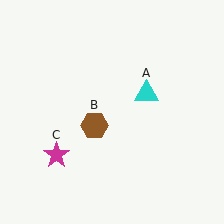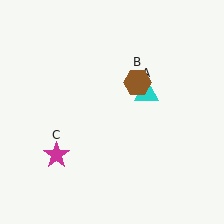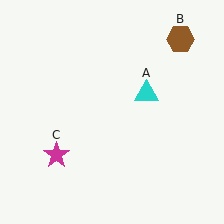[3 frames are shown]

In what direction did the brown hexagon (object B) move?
The brown hexagon (object B) moved up and to the right.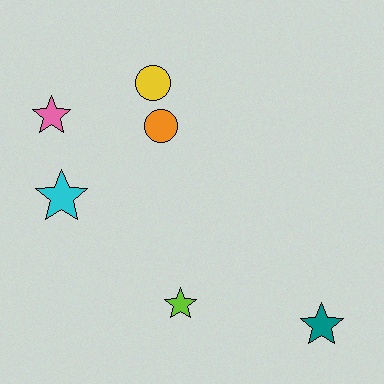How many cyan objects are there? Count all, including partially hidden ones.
There is 1 cyan object.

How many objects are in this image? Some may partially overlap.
There are 6 objects.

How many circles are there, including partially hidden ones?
There are 2 circles.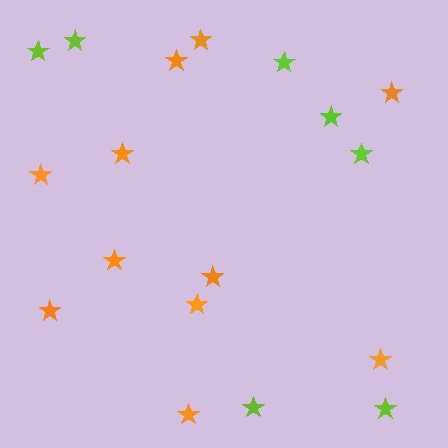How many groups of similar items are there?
There are 2 groups: one group of lime stars (7) and one group of orange stars (11).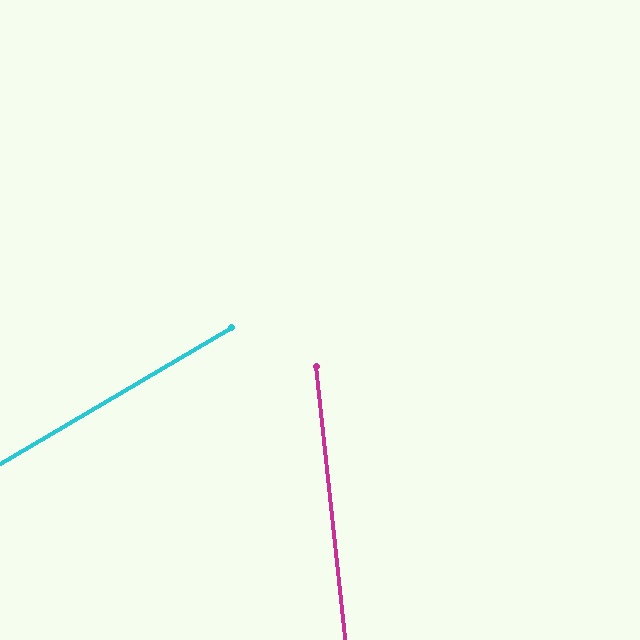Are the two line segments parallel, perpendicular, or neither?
Neither parallel nor perpendicular — they differ by about 66°.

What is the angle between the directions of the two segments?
Approximately 66 degrees.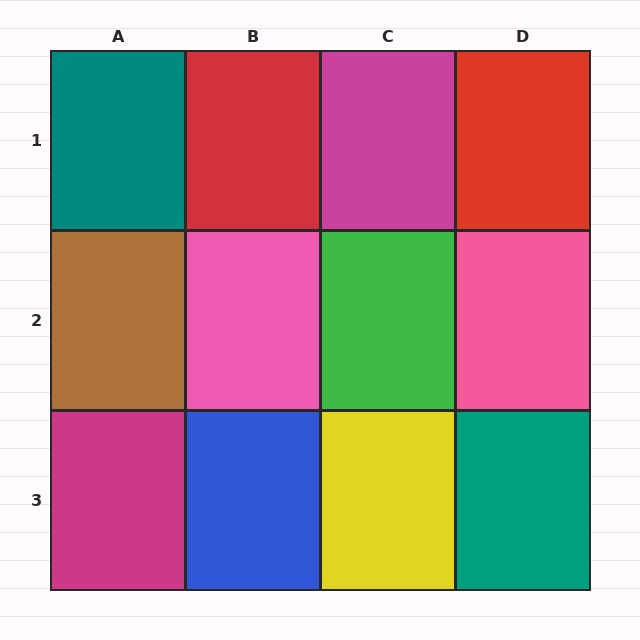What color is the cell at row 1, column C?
Magenta.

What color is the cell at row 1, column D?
Red.